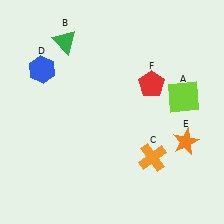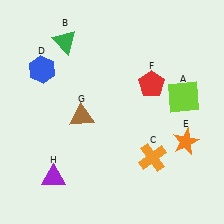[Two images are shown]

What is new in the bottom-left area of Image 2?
A brown triangle (G) was added in the bottom-left area of Image 2.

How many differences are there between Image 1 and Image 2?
There are 2 differences between the two images.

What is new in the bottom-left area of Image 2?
A purple triangle (H) was added in the bottom-left area of Image 2.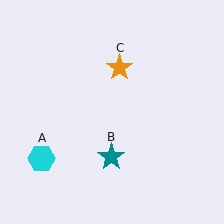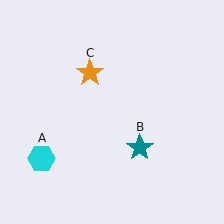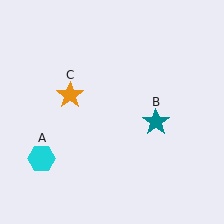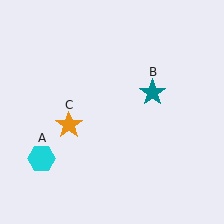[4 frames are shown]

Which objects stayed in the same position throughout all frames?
Cyan hexagon (object A) remained stationary.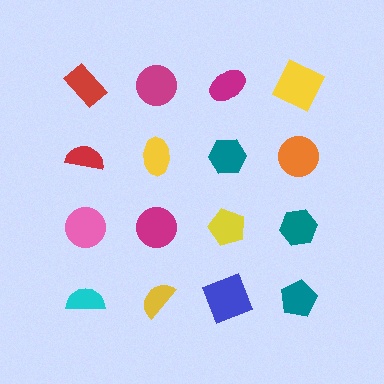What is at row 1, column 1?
A red rectangle.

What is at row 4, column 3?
A blue square.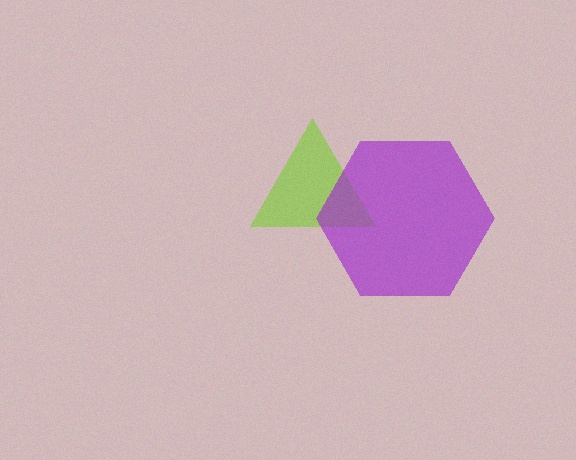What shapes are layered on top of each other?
The layered shapes are: a lime triangle, a purple hexagon.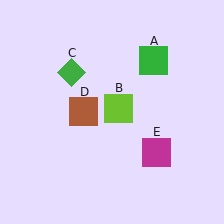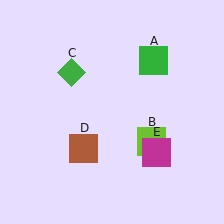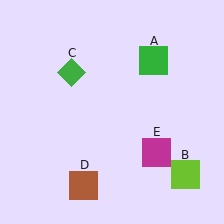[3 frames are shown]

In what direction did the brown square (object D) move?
The brown square (object D) moved down.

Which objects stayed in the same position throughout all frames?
Green square (object A) and green diamond (object C) and magenta square (object E) remained stationary.